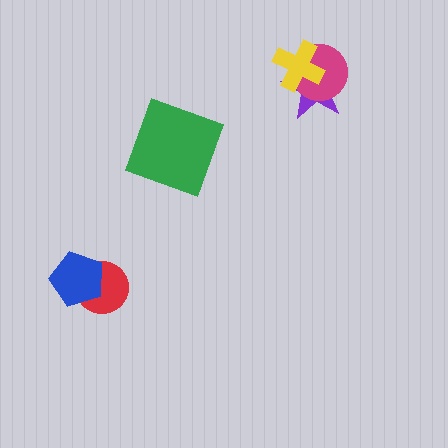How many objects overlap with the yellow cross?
2 objects overlap with the yellow cross.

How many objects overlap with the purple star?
2 objects overlap with the purple star.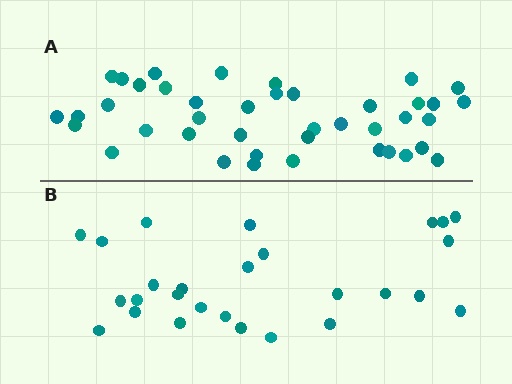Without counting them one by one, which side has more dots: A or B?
Region A (the top region) has more dots.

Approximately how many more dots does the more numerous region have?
Region A has approximately 15 more dots than region B.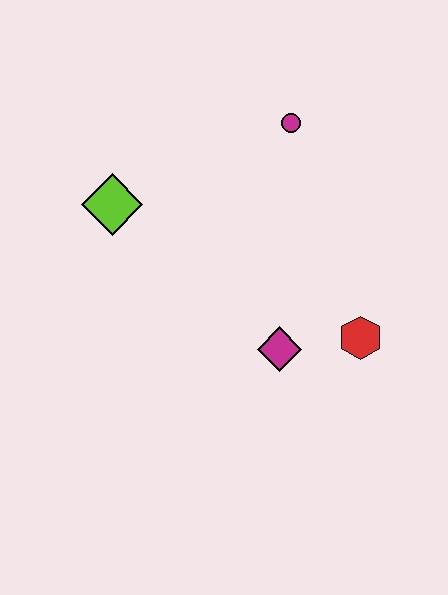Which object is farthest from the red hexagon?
The lime diamond is farthest from the red hexagon.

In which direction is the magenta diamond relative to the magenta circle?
The magenta diamond is below the magenta circle.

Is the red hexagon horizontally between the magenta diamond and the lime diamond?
No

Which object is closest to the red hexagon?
The magenta diamond is closest to the red hexagon.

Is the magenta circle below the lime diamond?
No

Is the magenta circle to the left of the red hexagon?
Yes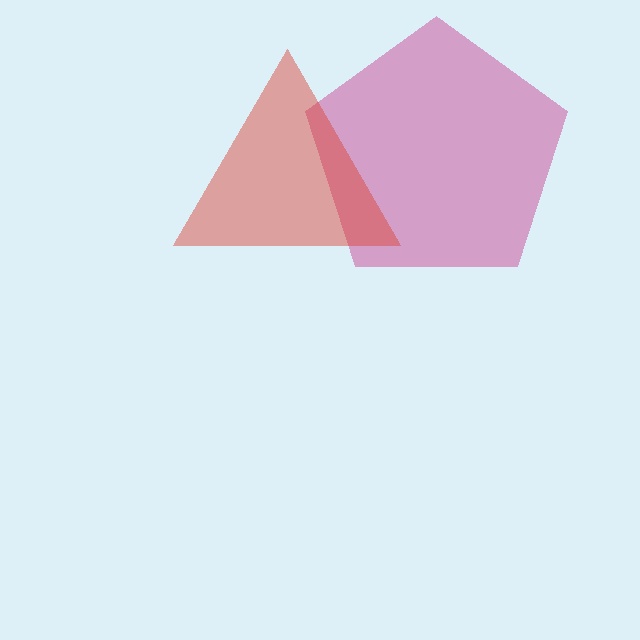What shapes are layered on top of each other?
The layered shapes are: a magenta pentagon, a red triangle.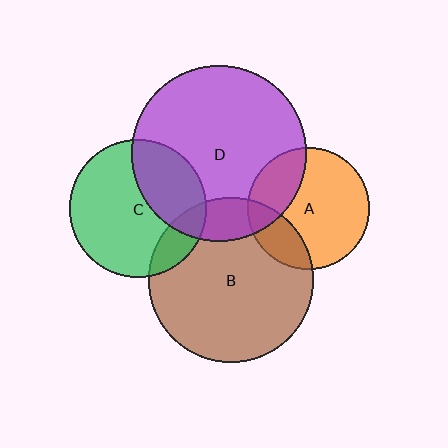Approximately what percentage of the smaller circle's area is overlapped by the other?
Approximately 35%.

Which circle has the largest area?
Circle D (purple).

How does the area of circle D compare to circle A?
Approximately 2.1 times.